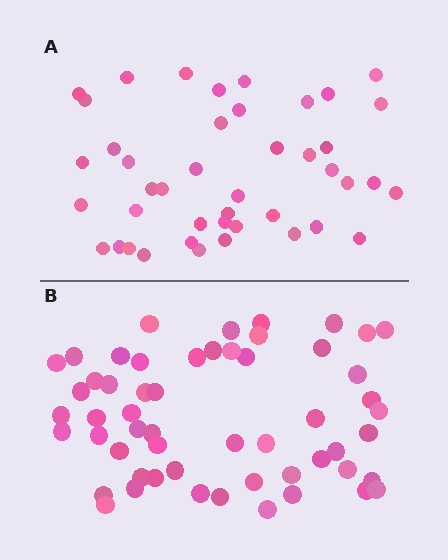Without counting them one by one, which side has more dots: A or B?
Region B (the bottom region) has more dots.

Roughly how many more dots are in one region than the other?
Region B has roughly 12 or so more dots than region A.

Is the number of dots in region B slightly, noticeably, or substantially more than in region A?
Region B has noticeably more, but not dramatically so. The ratio is roughly 1.3 to 1.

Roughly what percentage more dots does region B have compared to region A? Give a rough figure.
About 30% more.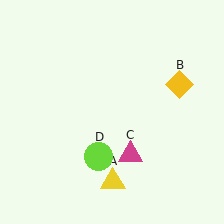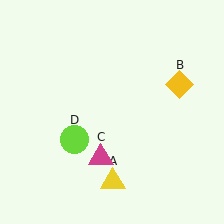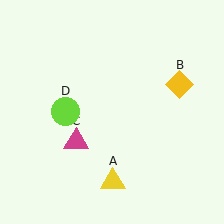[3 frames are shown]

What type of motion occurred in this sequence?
The magenta triangle (object C), lime circle (object D) rotated clockwise around the center of the scene.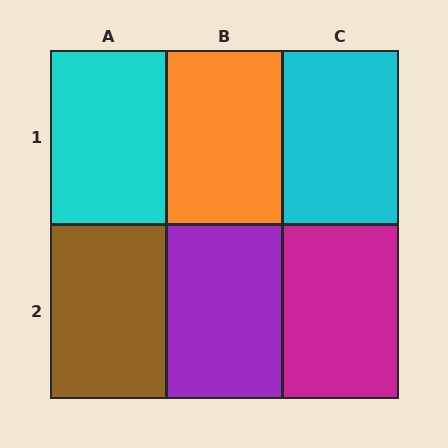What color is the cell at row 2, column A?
Brown.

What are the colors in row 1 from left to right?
Cyan, orange, cyan.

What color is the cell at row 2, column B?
Purple.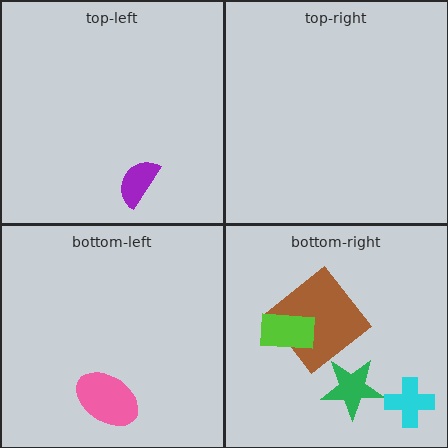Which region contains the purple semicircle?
The top-left region.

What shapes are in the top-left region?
The purple semicircle.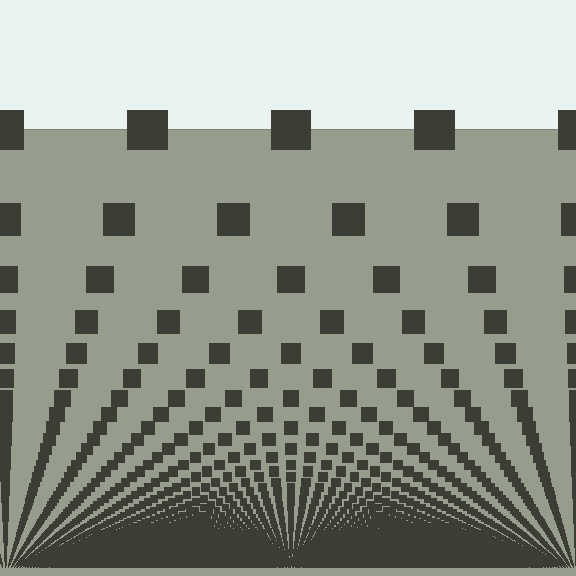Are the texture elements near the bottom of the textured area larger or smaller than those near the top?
Smaller. The gradient is inverted — elements near the bottom are smaller and denser.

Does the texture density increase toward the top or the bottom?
Density increases toward the bottom.